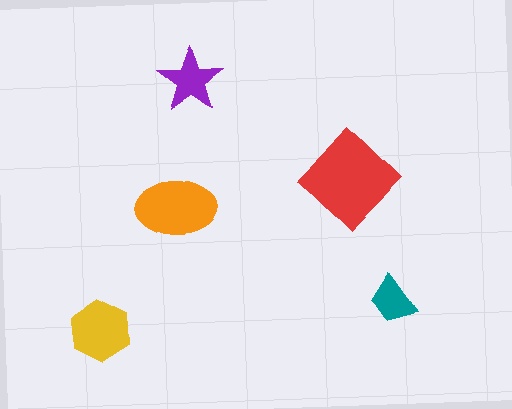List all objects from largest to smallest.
The red diamond, the orange ellipse, the yellow hexagon, the purple star, the teal trapezoid.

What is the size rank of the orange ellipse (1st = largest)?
2nd.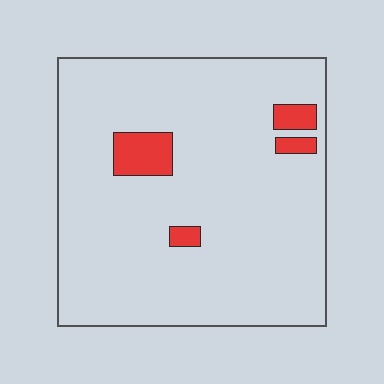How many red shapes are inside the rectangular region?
4.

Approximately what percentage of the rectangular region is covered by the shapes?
Approximately 5%.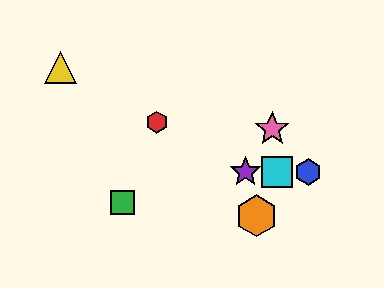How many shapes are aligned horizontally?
3 shapes (the blue hexagon, the purple star, the cyan square) are aligned horizontally.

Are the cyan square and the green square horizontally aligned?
No, the cyan square is at y≈172 and the green square is at y≈203.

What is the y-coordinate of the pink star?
The pink star is at y≈129.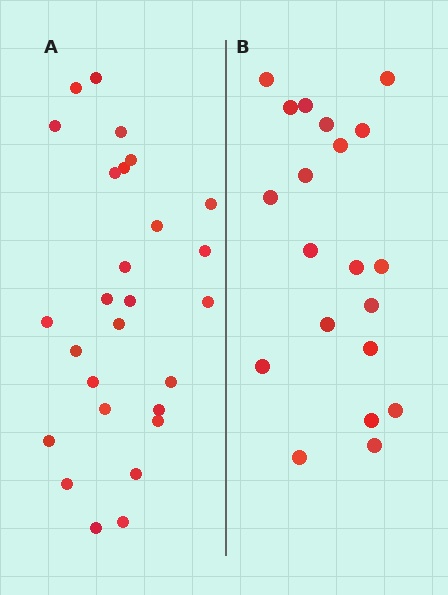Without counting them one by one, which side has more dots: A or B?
Region A (the left region) has more dots.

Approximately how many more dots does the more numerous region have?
Region A has roughly 8 or so more dots than region B.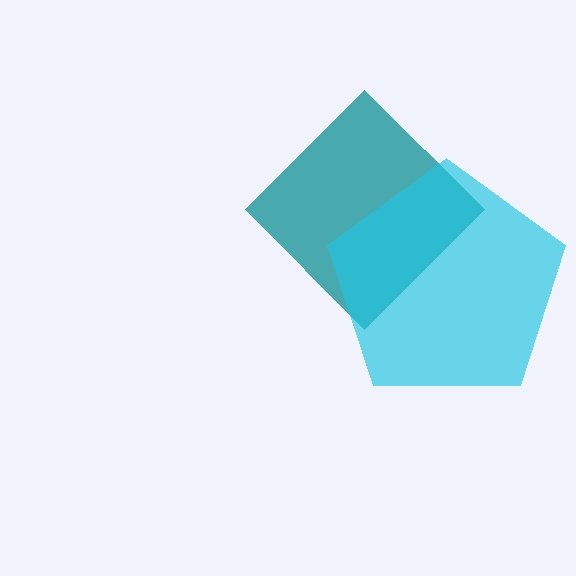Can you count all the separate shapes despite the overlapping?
Yes, there are 2 separate shapes.